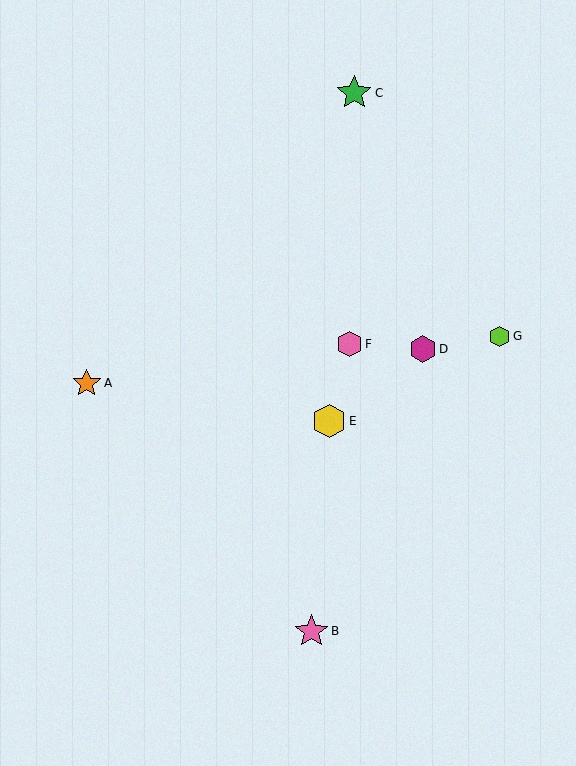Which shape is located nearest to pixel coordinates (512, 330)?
The lime hexagon (labeled G) at (499, 336) is nearest to that location.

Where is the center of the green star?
The center of the green star is at (354, 93).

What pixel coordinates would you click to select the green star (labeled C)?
Click at (354, 93) to select the green star C.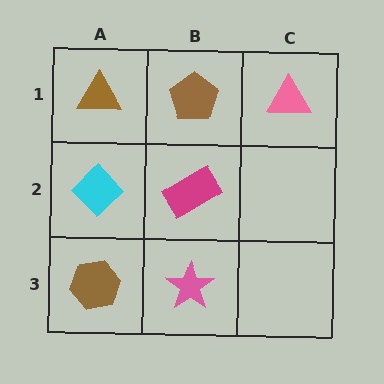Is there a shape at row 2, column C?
No, that cell is empty.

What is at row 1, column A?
A brown triangle.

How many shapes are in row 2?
2 shapes.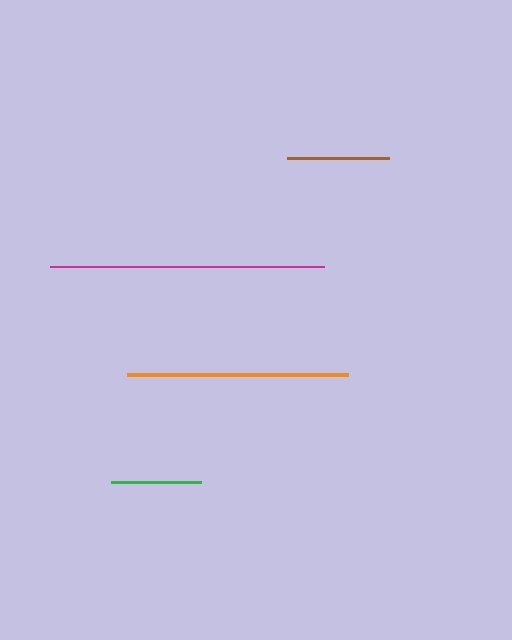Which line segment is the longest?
The magenta line is the longest at approximately 274 pixels.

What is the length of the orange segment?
The orange segment is approximately 222 pixels long.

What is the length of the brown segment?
The brown segment is approximately 102 pixels long.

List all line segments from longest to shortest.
From longest to shortest: magenta, orange, brown, green.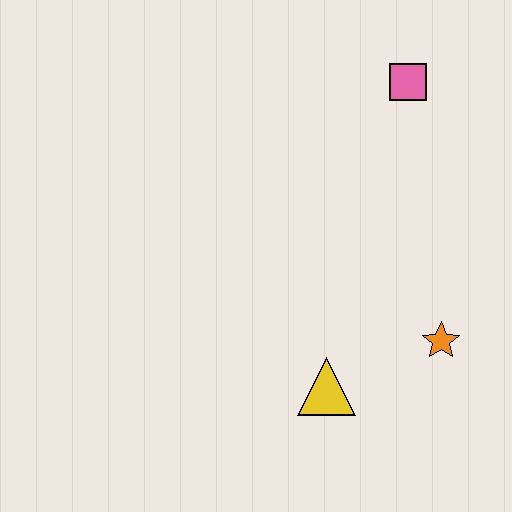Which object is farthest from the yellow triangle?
The pink square is farthest from the yellow triangle.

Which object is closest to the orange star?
The yellow triangle is closest to the orange star.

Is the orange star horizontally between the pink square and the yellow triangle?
No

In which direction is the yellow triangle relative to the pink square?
The yellow triangle is below the pink square.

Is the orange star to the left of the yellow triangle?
No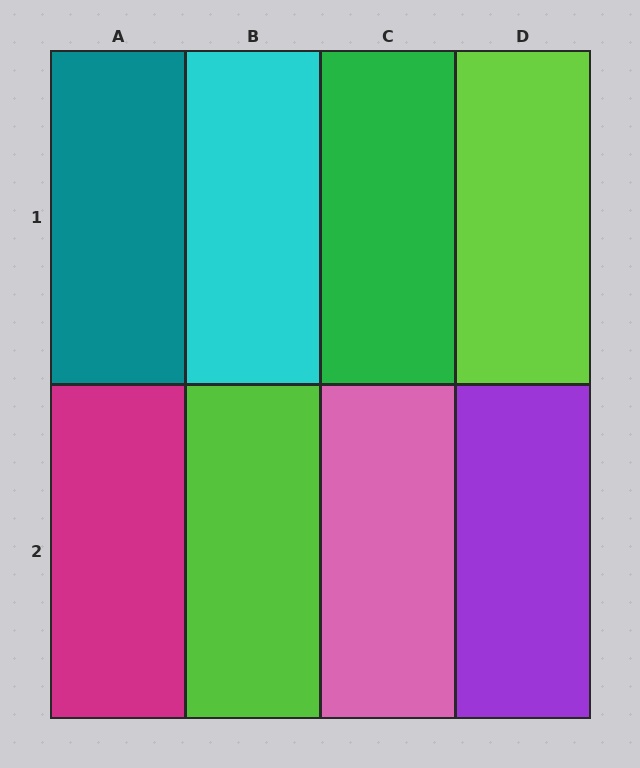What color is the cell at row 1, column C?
Green.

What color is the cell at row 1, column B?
Cyan.